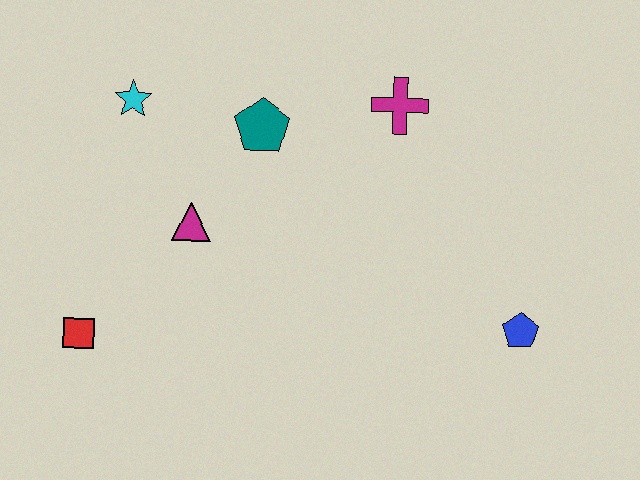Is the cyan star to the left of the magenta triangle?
Yes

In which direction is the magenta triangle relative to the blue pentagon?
The magenta triangle is to the left of the blue pentagon.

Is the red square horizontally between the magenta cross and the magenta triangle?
No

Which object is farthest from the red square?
The blue pentagon is farthest from the red square.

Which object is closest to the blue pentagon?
The magenta cross is closest to the blue pentagon.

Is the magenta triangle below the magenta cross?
Yes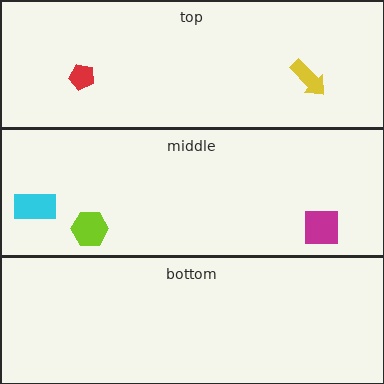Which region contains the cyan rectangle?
The middle region.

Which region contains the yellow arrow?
The top region.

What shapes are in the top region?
The red pentagon, the yellow arrow.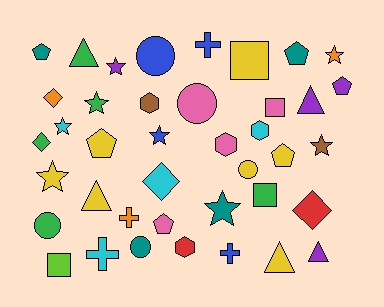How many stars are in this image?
There are 8 stars.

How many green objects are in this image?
There are 5 green objects.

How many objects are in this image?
There are 40 objects.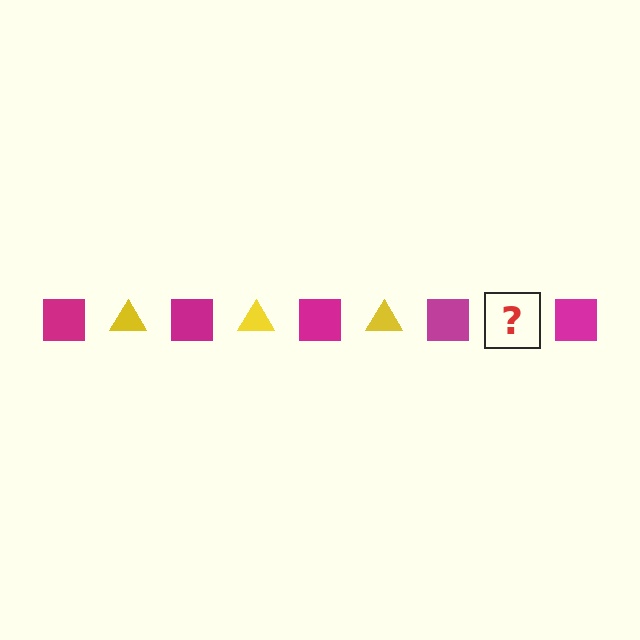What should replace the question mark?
The question mark should be replaced with a yellow triangle.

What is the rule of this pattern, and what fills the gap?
The rule is that the pattern alternates between magenta square and yellow triangle. The gap should be filled with a yellow triangle.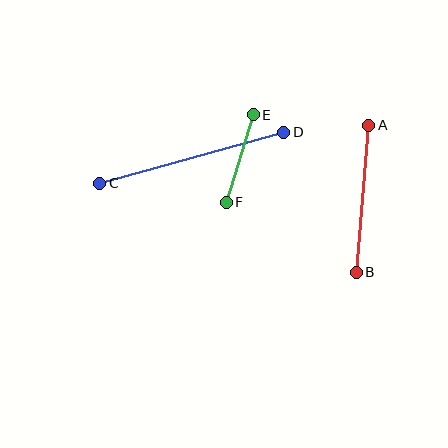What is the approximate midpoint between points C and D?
The midpoint is at approximately (192, 158) pixels.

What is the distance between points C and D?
The distance is approximately 191 pixels.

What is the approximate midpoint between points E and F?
The midpoint is at approximately (240, 158) pixels.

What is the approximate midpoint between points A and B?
The midpoint is at approximately (362, 199) pixels.